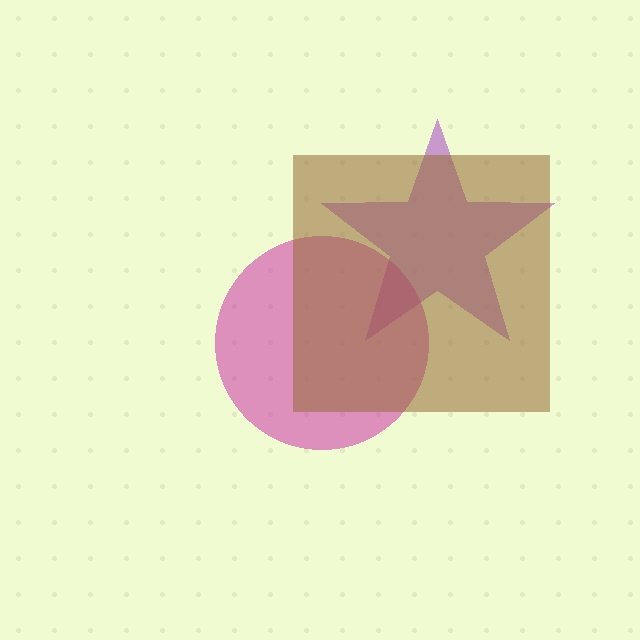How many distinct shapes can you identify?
There are 3 distinct shapes: a purple star, a magenta circle, a brown square.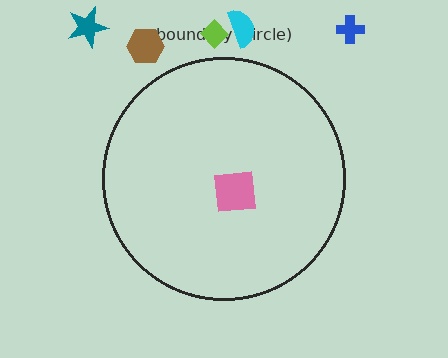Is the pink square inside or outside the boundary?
Inside.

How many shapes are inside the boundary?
1 inside, 5 outside.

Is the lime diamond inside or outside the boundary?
Outside.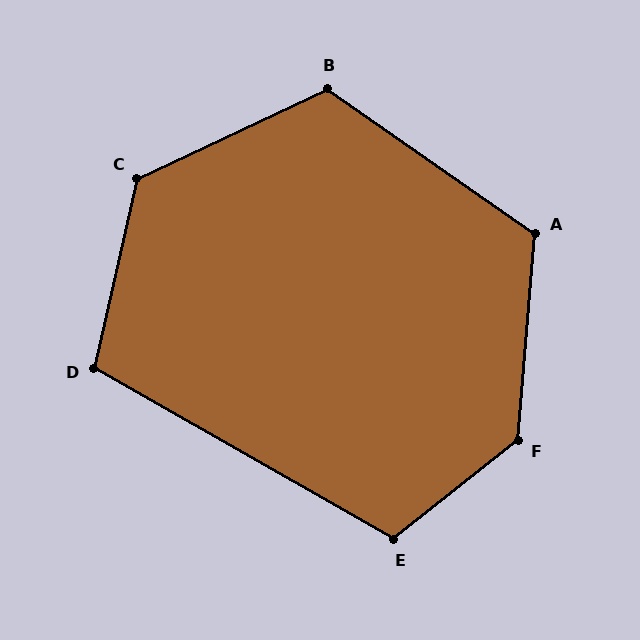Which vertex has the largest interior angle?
F, at approximately 133 degrees.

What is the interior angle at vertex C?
Approximately 128 degrees (obtuse).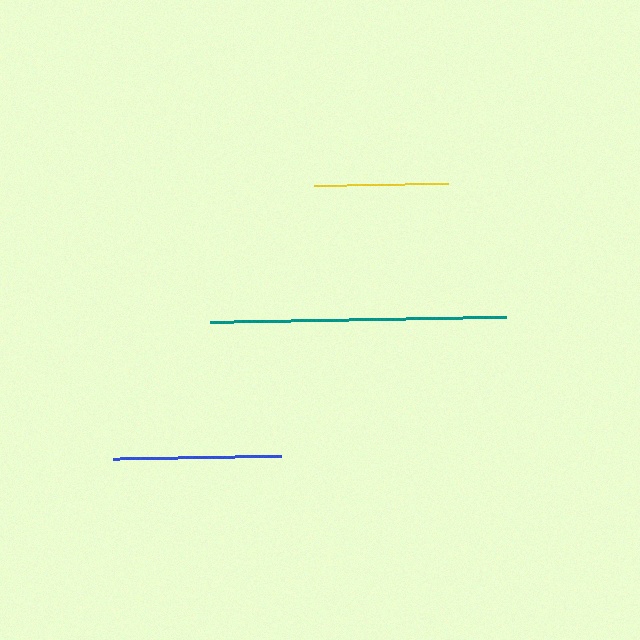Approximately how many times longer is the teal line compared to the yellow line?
The teal line is approximately 2.2 times the length of the yellow line.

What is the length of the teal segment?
The teal segment is approximately 296 pixels long.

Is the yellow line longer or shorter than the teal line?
The teal line is longer than the yellow line.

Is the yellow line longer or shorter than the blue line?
The blue line is longer than the yellow line.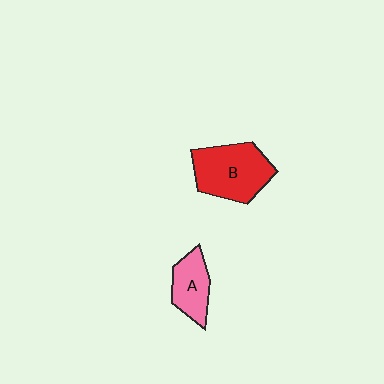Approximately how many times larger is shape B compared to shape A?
Approximately 1.7 times.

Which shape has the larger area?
Shape B (red).